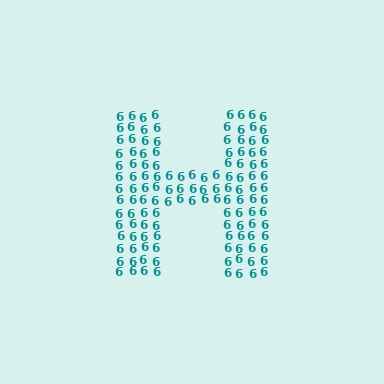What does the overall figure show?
The overall figure shows the letter H.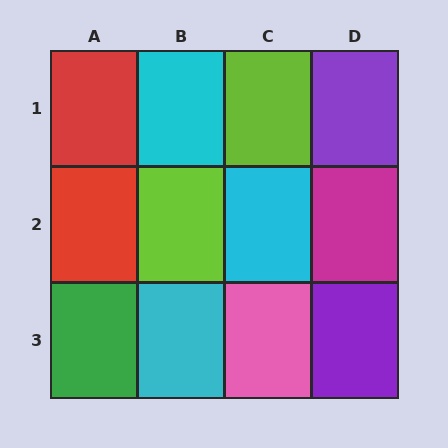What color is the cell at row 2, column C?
Cyan.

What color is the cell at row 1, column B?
Cyan.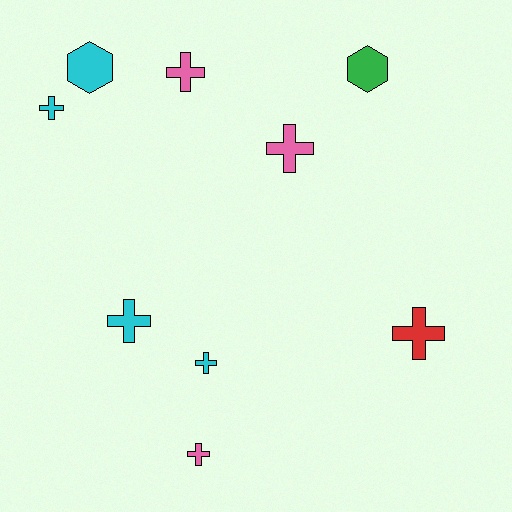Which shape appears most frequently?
Cross, with 7 objects.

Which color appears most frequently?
Cyan, with 4 objects.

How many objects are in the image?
There are 9 objects.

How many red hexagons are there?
There are no red hexagons.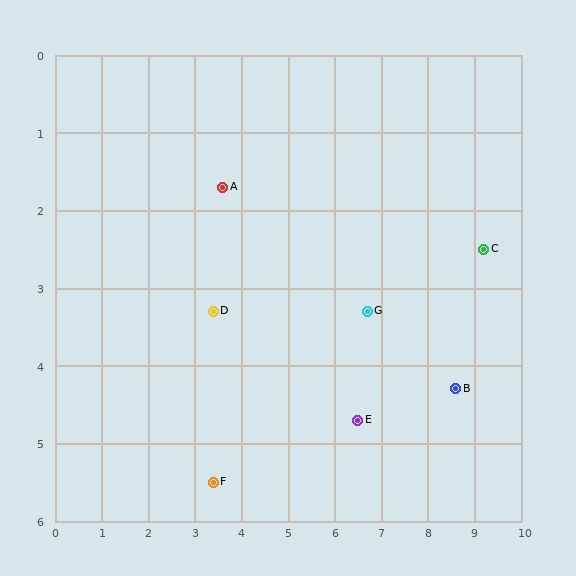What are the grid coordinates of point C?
Point C is at approximately (9.2, 2.5).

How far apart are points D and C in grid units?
Points D and C are about 5.9 grid units apart.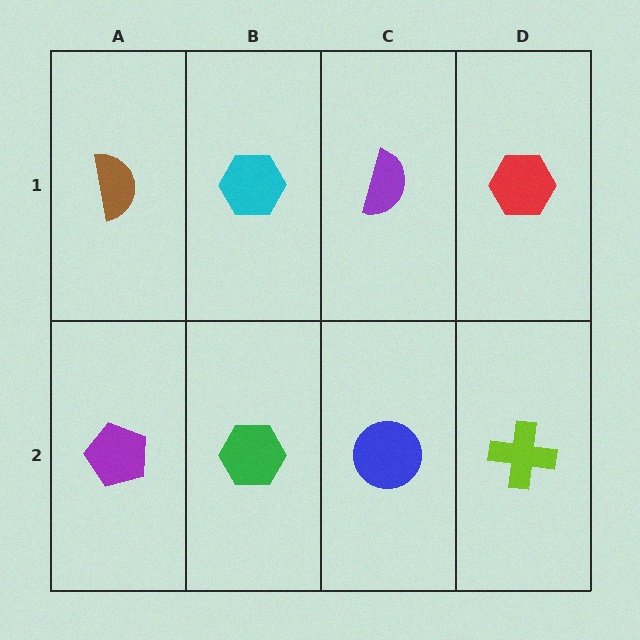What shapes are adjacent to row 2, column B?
A cyan hexagon (row 1, column B), a purple pentagon (row 2, column A), a blue circle (row 2, column C).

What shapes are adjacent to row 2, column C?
A purple semicircle (row 1, column C), a green hexagon (row 2, column B), a lime cross (row 2, column D).